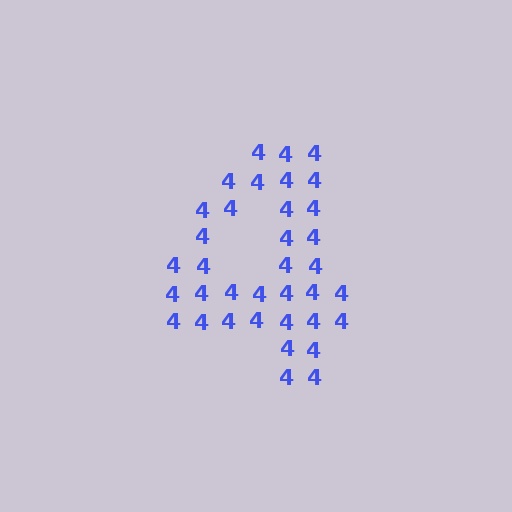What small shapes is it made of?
It is made of small digit 4's.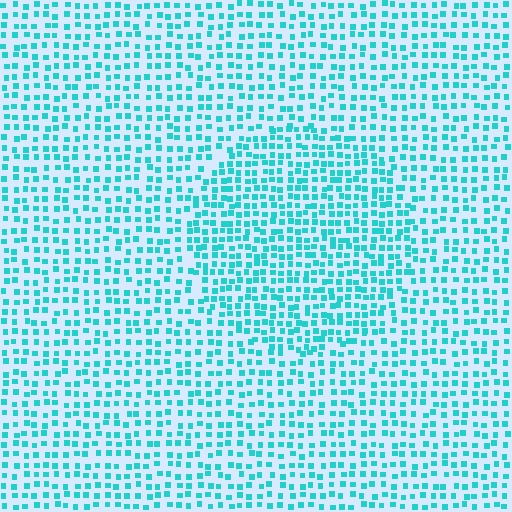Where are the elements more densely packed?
The elements are more densely packed inside the circle boundary.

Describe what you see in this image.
The image contains small cyan elements arranged at two different densities. A circle-shaped region is visible where the elements are more densely packed than the surrounding area.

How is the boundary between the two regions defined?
The boundary is defined by a change in element density (approximately 1.5x ratio). All elements are the same color, size, and shape.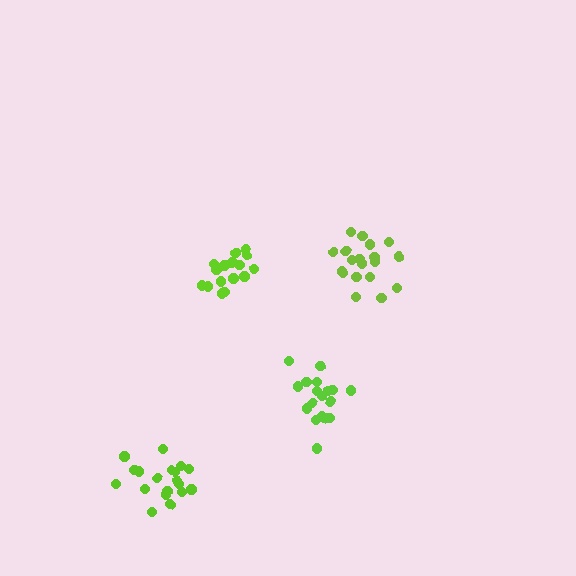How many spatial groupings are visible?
There are 4 spatial groupings.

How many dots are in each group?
Group 1: 19 dots, Group 2: 17 dots, Group 3: 19 dots, Group 4: 19 dots (74 total).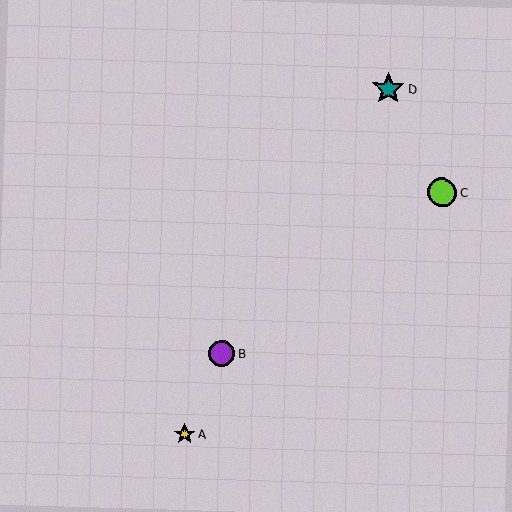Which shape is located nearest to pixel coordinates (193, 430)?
The yellow star (labeled A) at (184, 434) is nearest to that location.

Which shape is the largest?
The teal star (labeled D) is the largest.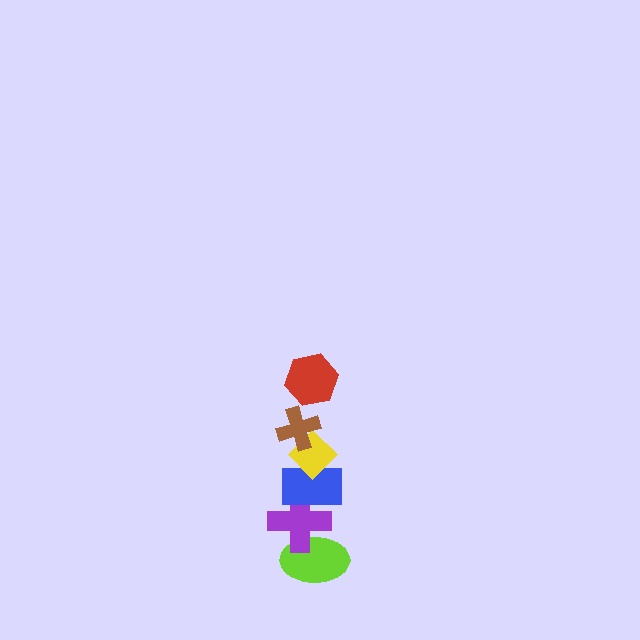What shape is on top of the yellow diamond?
The brown cross is on top of the yellow diamond.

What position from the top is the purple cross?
The purple cross is 5th from the top.